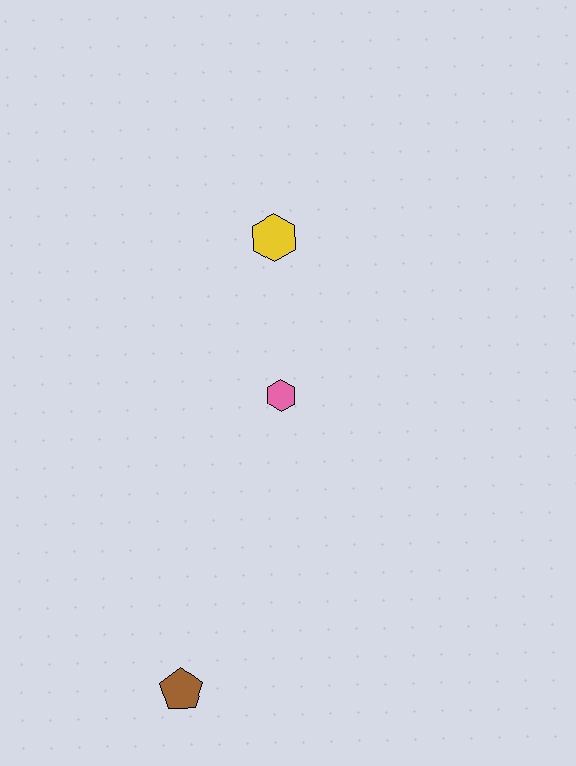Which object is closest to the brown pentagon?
The pink hexagon is closest to the brown pentagon.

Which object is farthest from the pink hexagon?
The brown pentagon is farthest from the pink hexagon.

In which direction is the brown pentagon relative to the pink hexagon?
The brown pentagon is below the pink hexagon.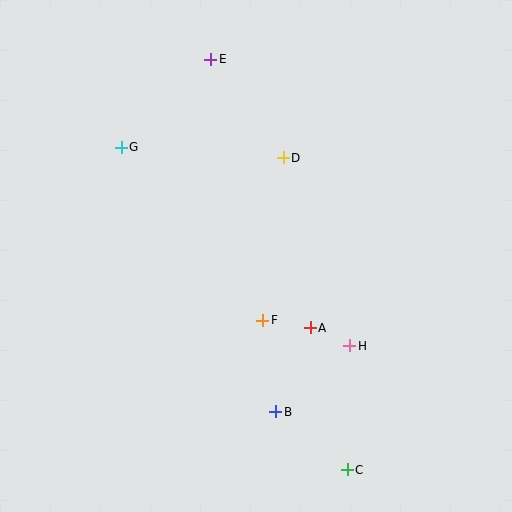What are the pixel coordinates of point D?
Point D is at (283, 158).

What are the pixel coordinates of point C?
Point C is at (347, 470).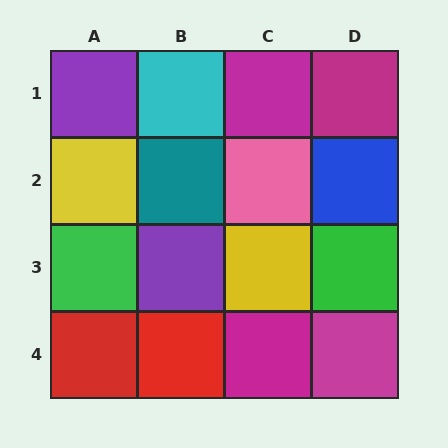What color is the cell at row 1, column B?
Cyan.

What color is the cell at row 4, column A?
Red.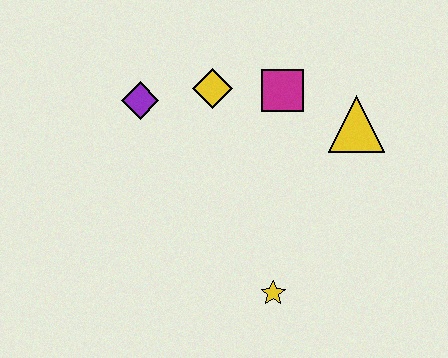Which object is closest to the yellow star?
The yellow triangle is closest to the yellow star.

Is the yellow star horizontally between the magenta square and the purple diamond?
Yes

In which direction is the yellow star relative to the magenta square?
The yellow star is below the magenta square.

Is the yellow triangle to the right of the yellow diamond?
Yes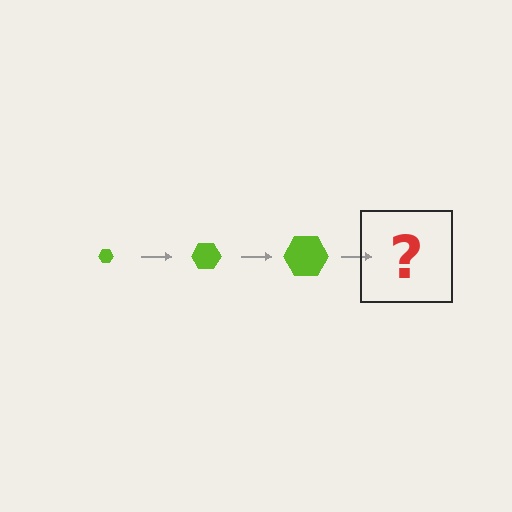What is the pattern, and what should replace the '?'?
The pattern is that the hexagon gets progressively larger each step. The '?' should be a lime hexagon, larger than the previous one.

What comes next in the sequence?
The next element should be a lime hexagon, larger than the previous one.